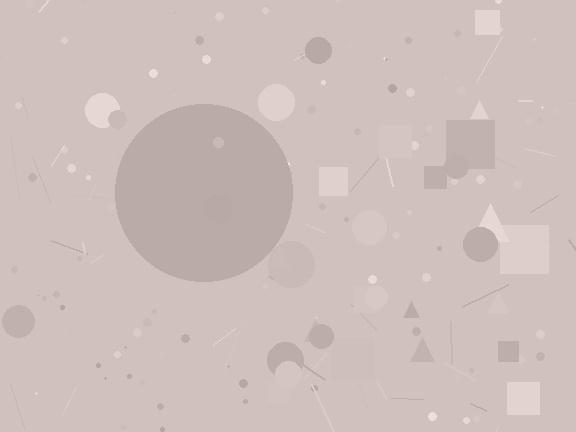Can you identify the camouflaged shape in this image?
The camouflaged shape is a circle.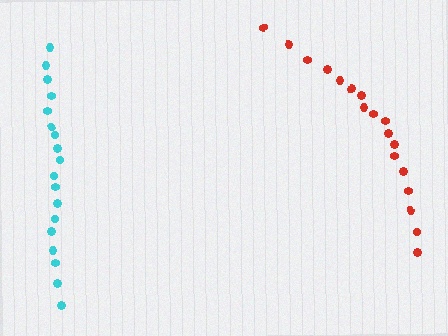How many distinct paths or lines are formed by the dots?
There are 2 distinct paths.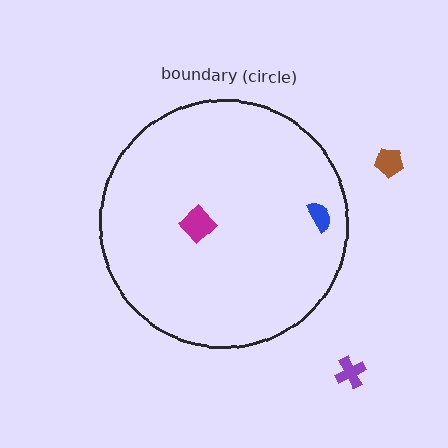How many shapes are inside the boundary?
2 inside, 2 outside.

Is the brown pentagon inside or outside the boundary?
Outside.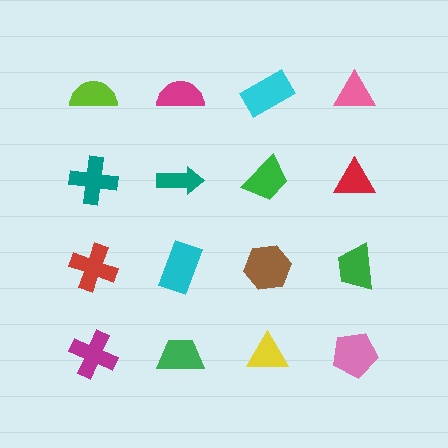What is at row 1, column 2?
A magenta semicircle.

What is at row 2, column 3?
A green trapezoid.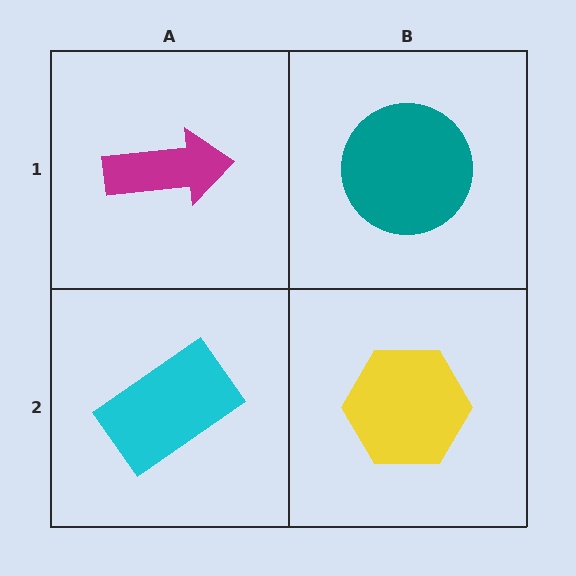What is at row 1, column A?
A magenta arrow.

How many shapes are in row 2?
2 shapes.